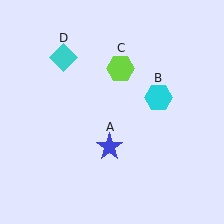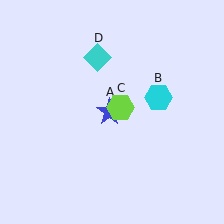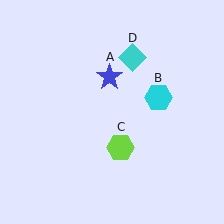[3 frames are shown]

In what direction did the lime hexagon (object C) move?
The lime hexagon (object C) moved down.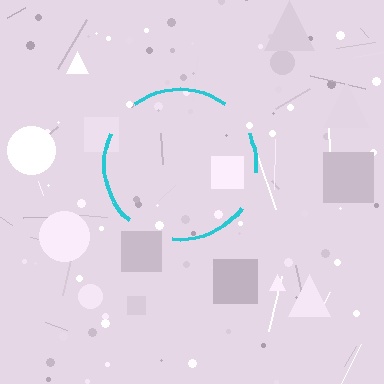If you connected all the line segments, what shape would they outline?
They would outline a circle.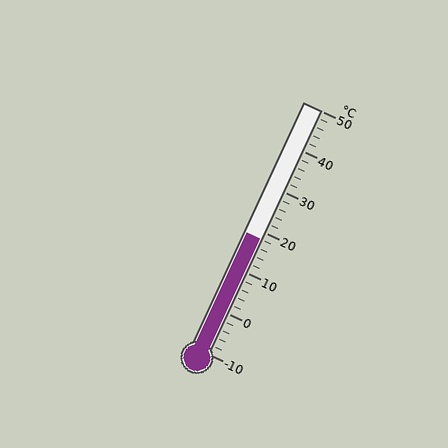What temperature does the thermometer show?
The thermometer shows approximately 18°C.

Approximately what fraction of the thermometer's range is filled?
The thermometer is filled to approximately 45% of its range.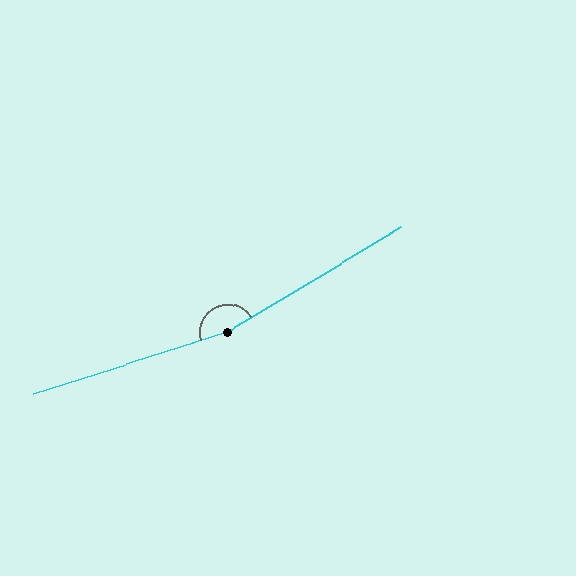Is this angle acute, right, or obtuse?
It is obtuse.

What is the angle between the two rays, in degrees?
Approximately 167 degrees.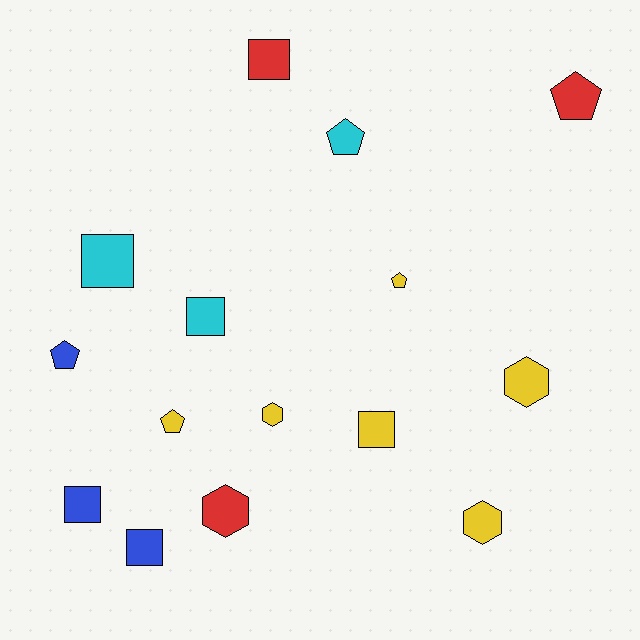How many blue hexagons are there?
There are no blue hexagons.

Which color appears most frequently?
Yellow, with 6 objects.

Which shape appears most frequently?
Square, with 6 objects.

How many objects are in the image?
There are 15 objects.